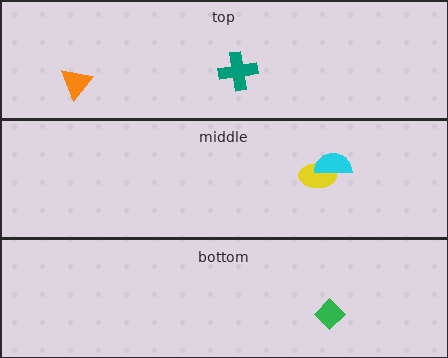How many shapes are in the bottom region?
1.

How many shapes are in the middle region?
2.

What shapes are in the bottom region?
The green diamond.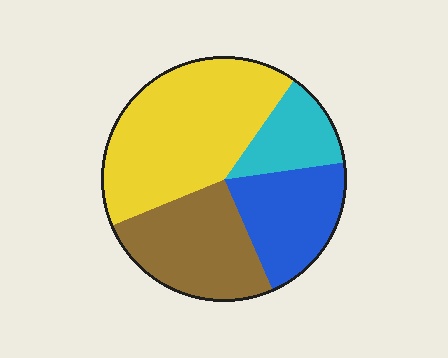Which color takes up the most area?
Yellow, at roughly 40%.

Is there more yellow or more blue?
Yellow.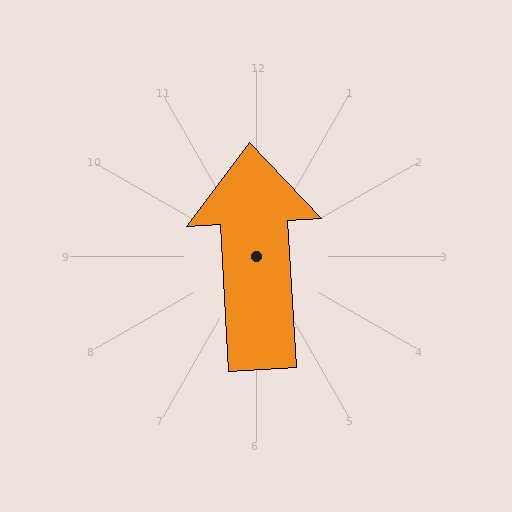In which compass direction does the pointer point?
North.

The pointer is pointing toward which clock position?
Roughly 12 o'clock.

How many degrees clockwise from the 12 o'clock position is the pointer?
Approximately 357 degrees.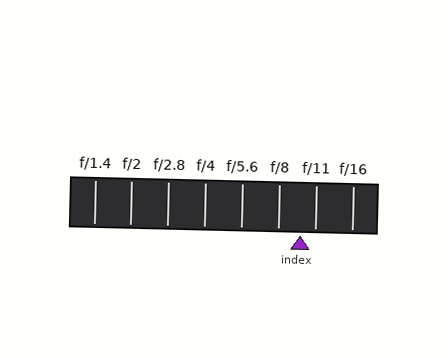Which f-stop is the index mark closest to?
The index mark is closest to f/11.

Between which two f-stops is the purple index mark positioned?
The index mark is between f/8 and f/11.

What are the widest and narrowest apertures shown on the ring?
The widest aperture shown is f/1.4 and the narrowest is f/16.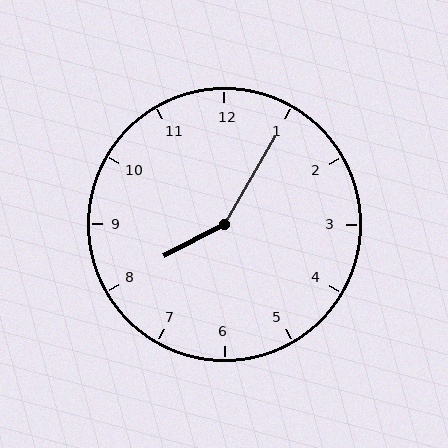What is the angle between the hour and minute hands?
Approximately 148 degrees.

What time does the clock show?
8:05.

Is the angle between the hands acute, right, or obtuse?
It is obtuse.